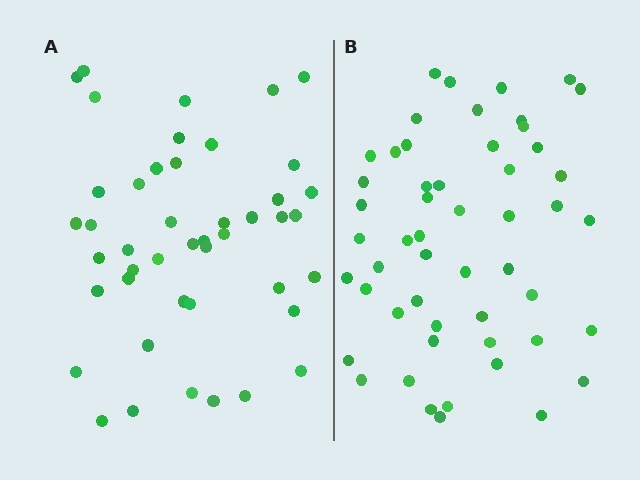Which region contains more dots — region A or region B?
Region B (the right region) has more dots.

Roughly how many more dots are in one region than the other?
Region B has roughly 8 or so more dots than region A.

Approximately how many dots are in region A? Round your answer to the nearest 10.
About 40 dots. (The exact count is 45, which rounds to 40.)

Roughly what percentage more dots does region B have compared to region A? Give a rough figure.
About 15% more.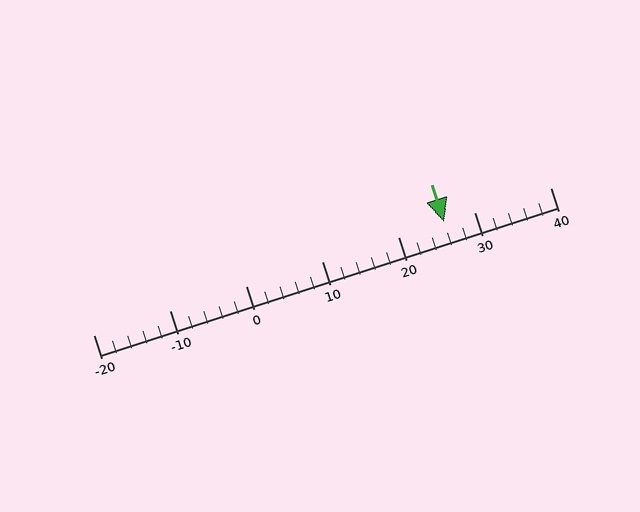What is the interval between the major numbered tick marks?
The major tick marks are spaced 10 units apart.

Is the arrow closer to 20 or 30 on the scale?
The arrow is closer to 30.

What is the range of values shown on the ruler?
The ruler shows values from -20 to 40.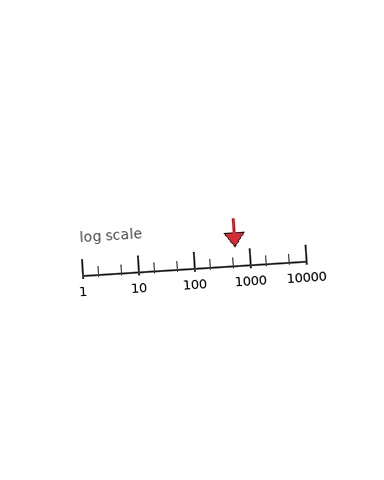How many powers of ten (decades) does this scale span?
The scale spans 4 decades, from 1 to 10000.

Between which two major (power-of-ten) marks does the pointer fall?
The pointer is between 100 and 1000.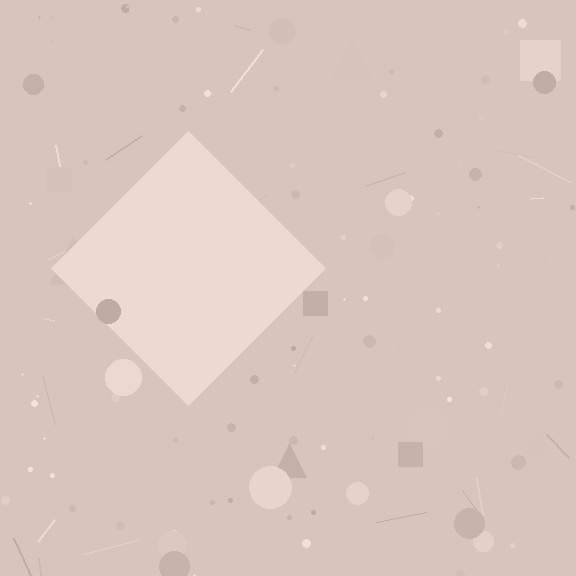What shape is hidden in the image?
A diamond is hidden in the image.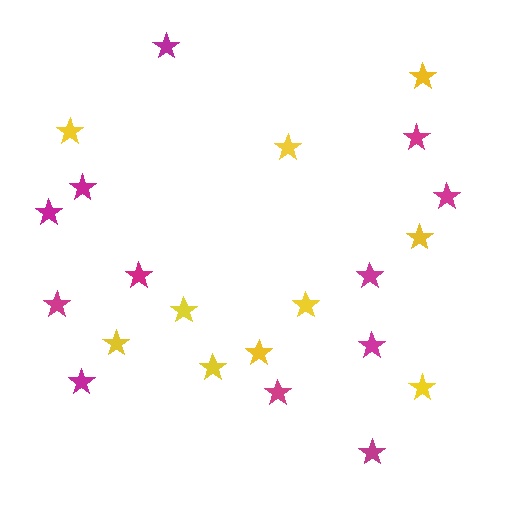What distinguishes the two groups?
There are 2 groups: one group of yellow stars (10) and one group of magenta stars (12).